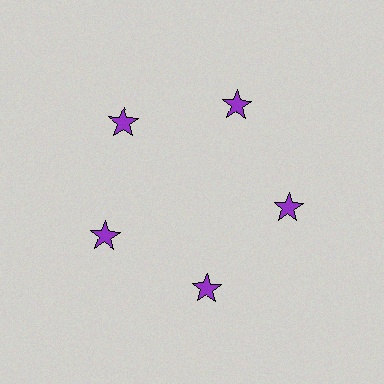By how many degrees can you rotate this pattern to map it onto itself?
The pattern maps onto itself every 72 degrees of rotation.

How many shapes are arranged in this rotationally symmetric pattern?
There are 5 shapes, arranged in 5 groups of 1.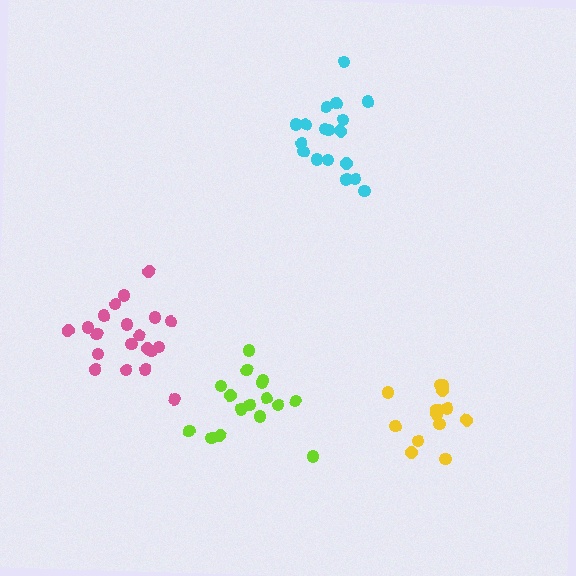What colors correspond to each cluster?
The clusters are colored: yellow, pink, lime, cyan.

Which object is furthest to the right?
The yellow cluster is rightmost.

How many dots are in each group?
Group 1: 14 dots, Group 2: 20 dots, Group 3: 16 dots, Group 4: 18 dots (68 total).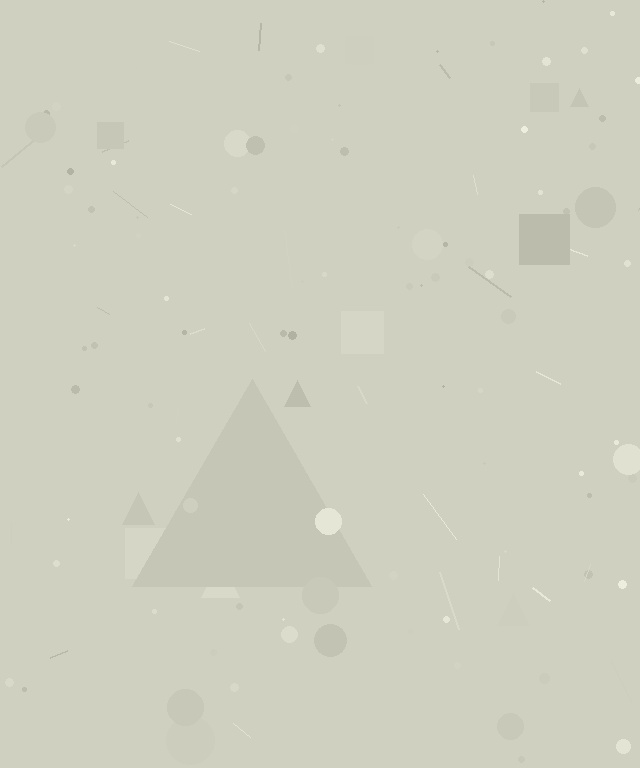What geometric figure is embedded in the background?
A triangle is embedded in the background.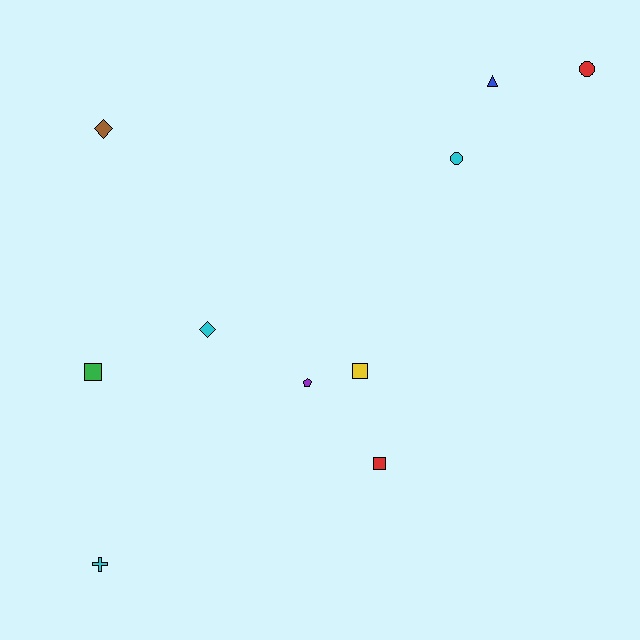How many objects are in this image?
There are 10 objects.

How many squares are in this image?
There are 3 squares.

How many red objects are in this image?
There are 2 red objects.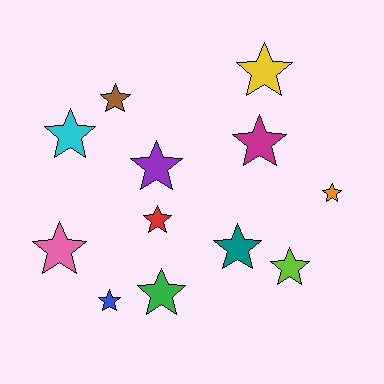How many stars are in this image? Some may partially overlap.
There are 12 stars.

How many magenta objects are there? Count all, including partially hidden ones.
There is 1 magenta object.